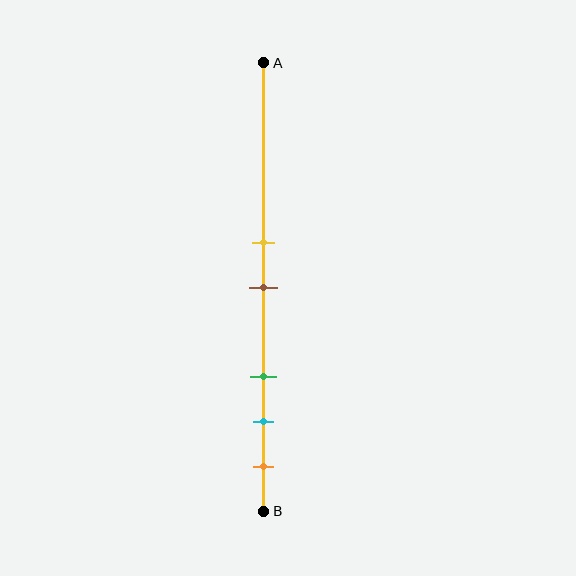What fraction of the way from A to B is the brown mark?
The brown mark is approximately 50% (0.5) of the way from A to B.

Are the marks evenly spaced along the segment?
No, the marks are not evenly spaced.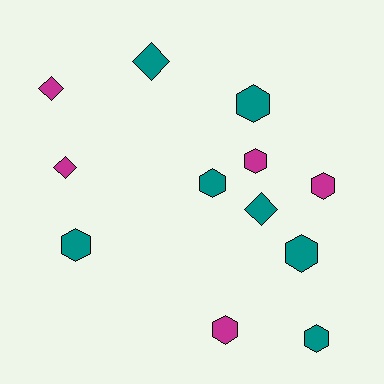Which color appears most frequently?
Teal, with 7 objects.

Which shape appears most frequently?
Hexagon, with 8 objects.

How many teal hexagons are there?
There are 5 teal hexagons.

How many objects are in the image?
There are 12 objects.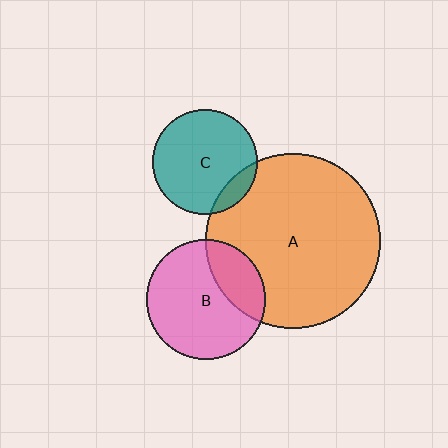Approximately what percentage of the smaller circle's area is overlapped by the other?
Approximately 15%.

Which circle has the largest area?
Circle A (orange).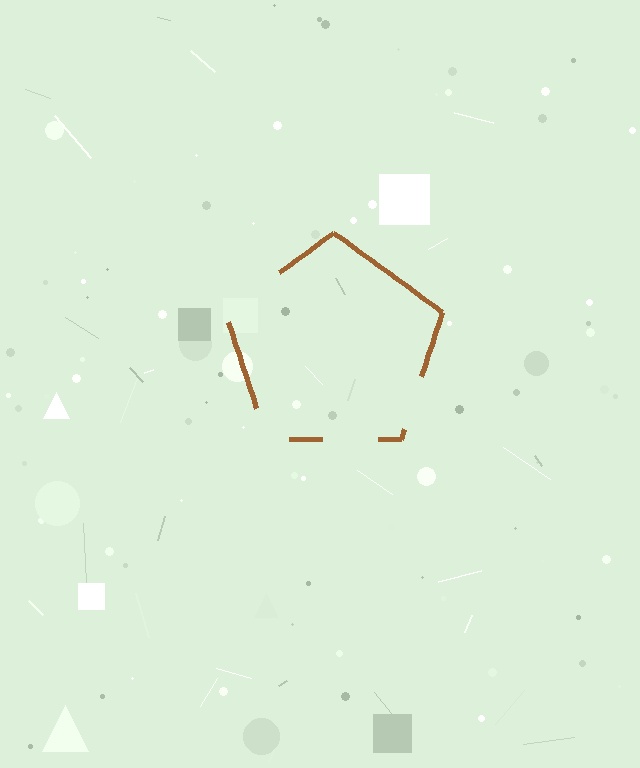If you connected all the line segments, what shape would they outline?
They would outline a pentagon.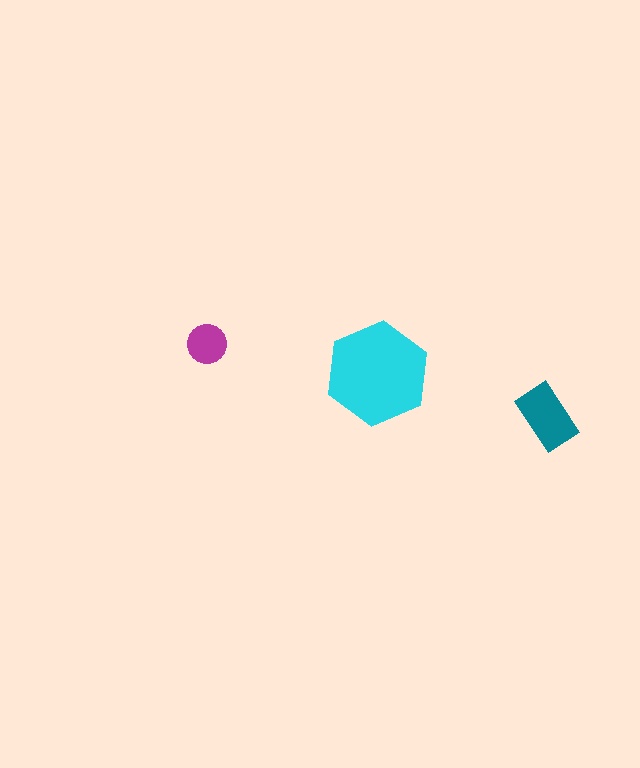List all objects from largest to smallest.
The cyan hexagon, the teal rectangle, the magenta circle.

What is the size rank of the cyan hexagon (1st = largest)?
1st.